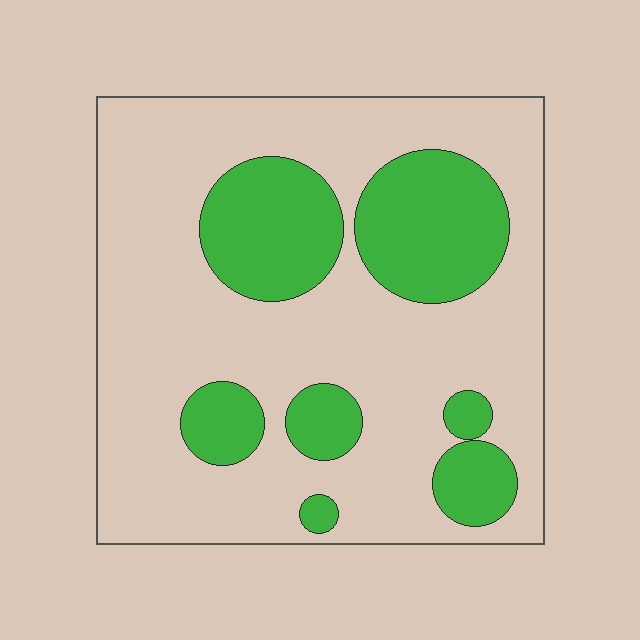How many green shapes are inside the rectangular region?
7.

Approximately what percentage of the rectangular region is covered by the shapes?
Approximately 25%.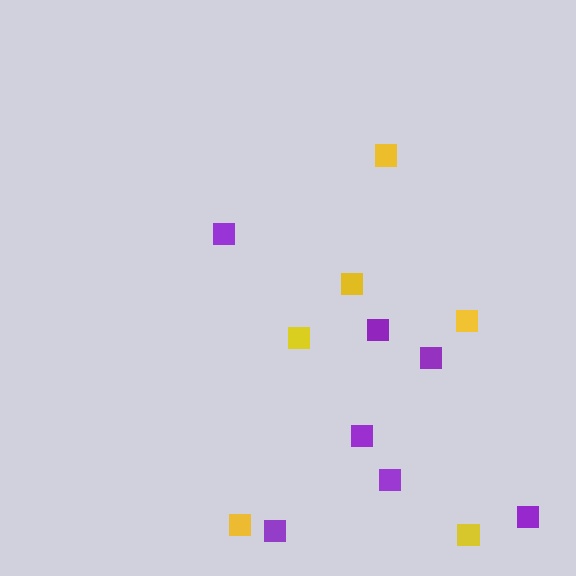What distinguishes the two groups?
There are 2 groups: one group of yellow squares (6) and one group of purple squares (7).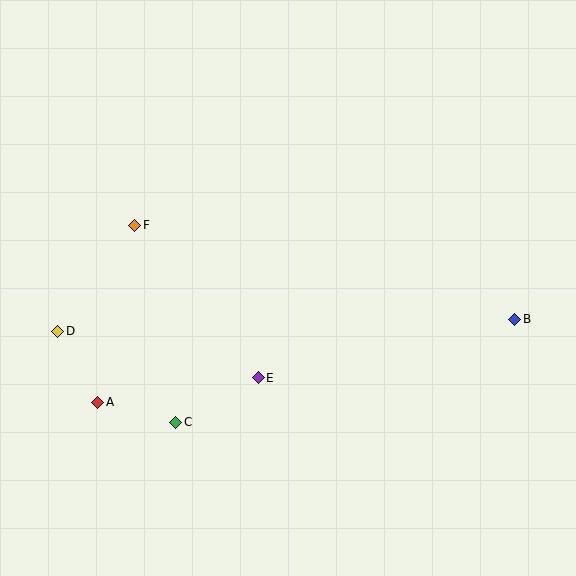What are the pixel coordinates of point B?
Point B is at (515, 319).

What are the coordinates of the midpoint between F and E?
The midpoint between F and E is at (196, 302).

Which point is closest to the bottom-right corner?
Point B is closest to the bottom-right corner.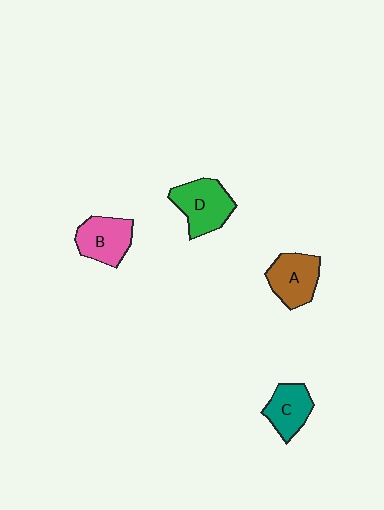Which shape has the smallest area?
Shape C (teal).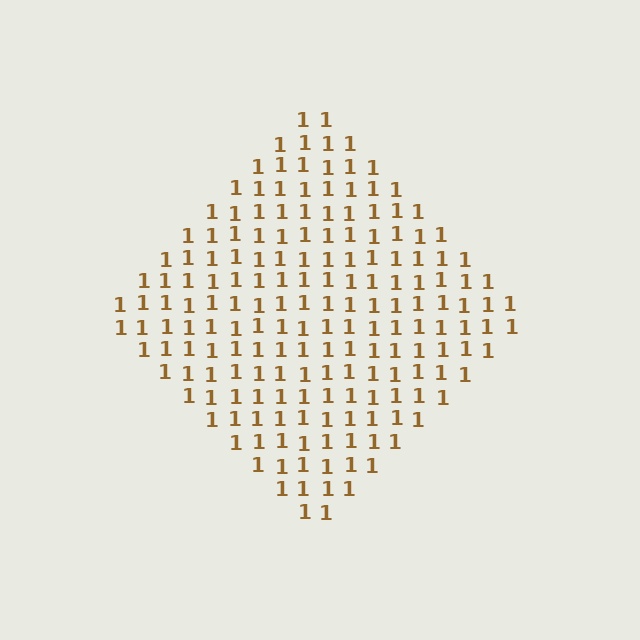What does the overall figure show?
The overall figure shows a diamond.